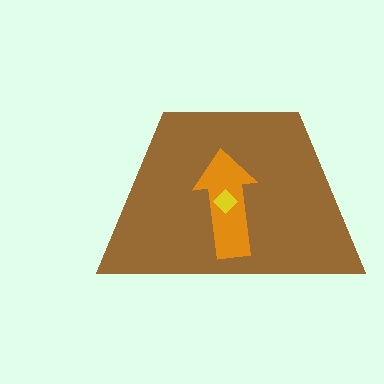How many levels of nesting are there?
3.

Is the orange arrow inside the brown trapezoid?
Yes.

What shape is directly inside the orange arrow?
The yellow diamond.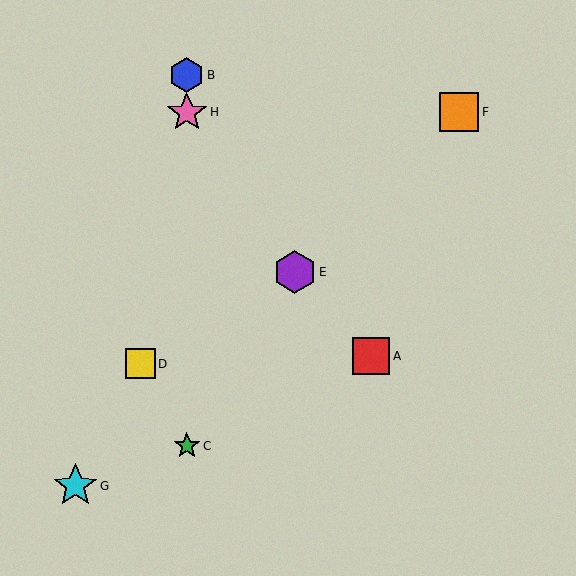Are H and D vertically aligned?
No, H is at x≈187 and D is at x≈140.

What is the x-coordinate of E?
Object E is at x≈295.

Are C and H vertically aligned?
Yes, both are at x≈187.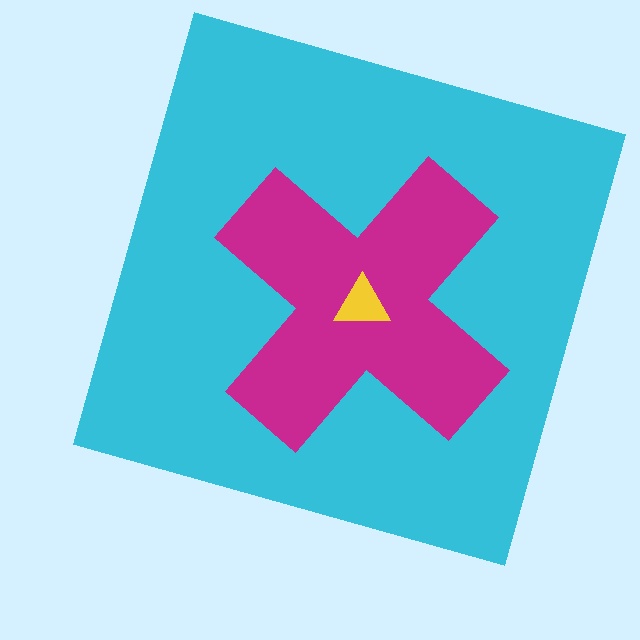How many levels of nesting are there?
3.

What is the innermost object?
The yellow triangle.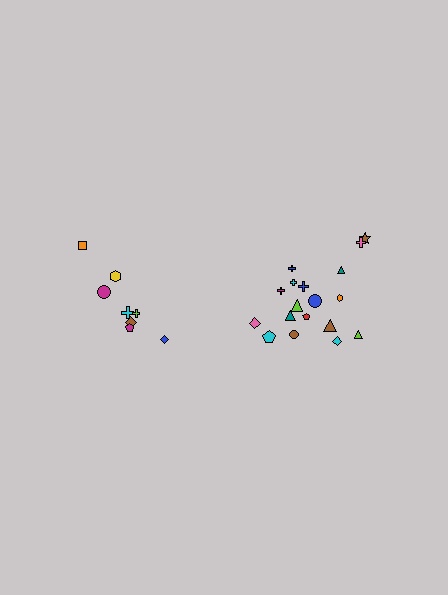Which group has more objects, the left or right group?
The right group.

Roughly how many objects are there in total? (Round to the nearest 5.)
Roughly 25 objects in total.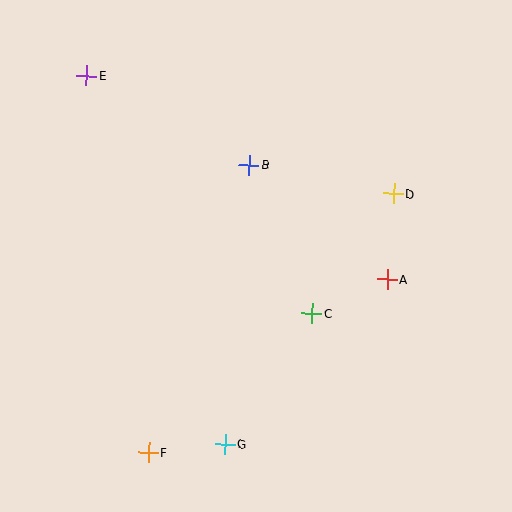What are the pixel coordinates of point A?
Point A is at (387, 280).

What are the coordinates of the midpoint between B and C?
The midpoint between B and C is at (281, 239).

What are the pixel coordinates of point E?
Point E is at (87, 75).